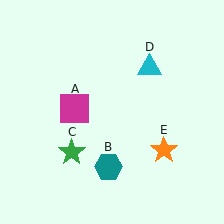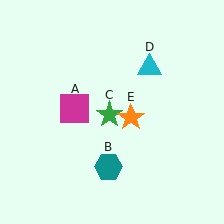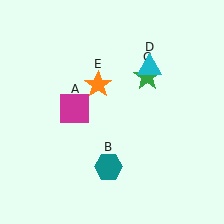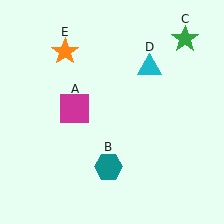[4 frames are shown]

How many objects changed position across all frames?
2 objects changed position: green star (object C), orange star (object E).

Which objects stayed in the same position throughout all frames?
Magenta square (object A) and teal hexagon (object B) and cyan triangle (object D) remained stationary.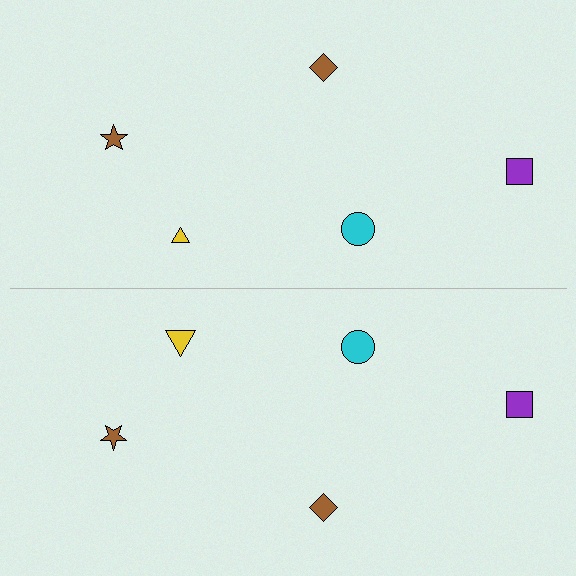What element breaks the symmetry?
The yellow triangle on the bottom side has a different size than its mirror counterpart.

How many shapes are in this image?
There are 10 shapes in this image.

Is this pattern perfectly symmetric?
No, the pattern is not perfectly symmetric. The yellow triangle on the bottom side has a different size than its mirror counterpart.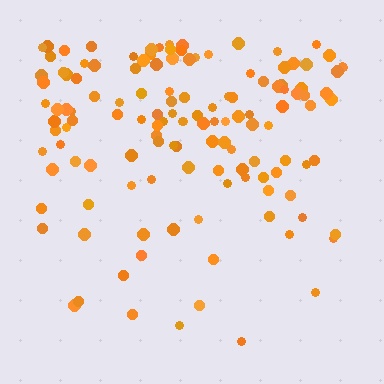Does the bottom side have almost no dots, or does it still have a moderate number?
Still a moderate number, just noticeably fewer than the top.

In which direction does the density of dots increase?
From bottom to top, with the top side densest.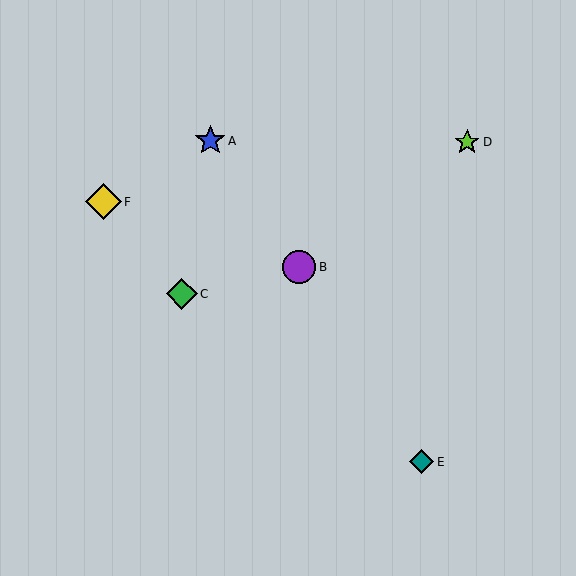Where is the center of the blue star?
The center of the blue star is at (210, 141).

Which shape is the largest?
The yellow diamond (labeled F) is the largest.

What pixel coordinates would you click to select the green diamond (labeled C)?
Click at (182, 294) to select the green diamond C.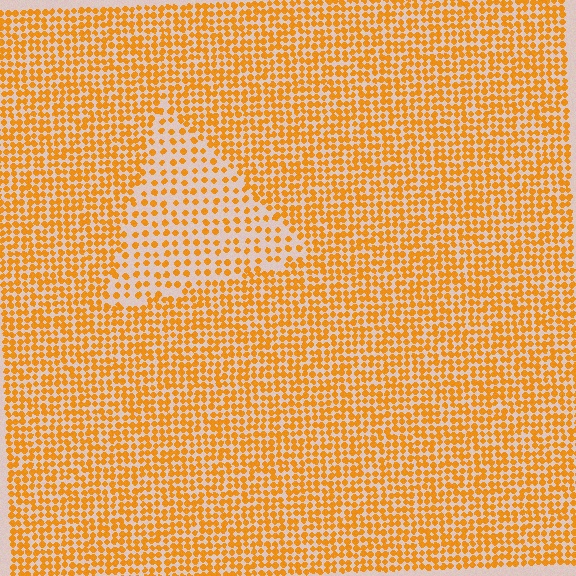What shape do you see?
I see a triangle.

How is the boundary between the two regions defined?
The boundary is defined by a change in element density (approximately 1.9x ratio). All elements are the same color, size, and shape.